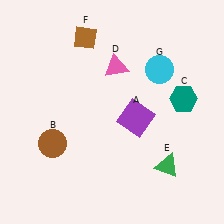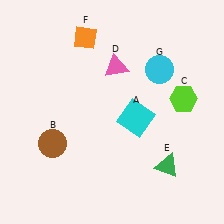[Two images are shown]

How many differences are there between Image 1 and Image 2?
There are 3 differences between the two images.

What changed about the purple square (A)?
In Image 1, A is purple. In Image 2, it changed to cyan.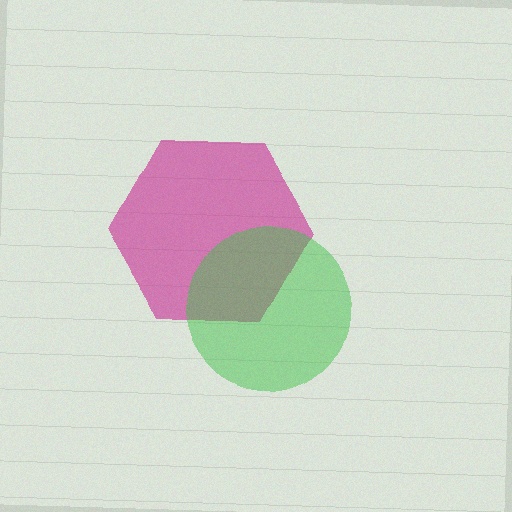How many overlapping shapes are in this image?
There are 2 overlapping shapes in the image.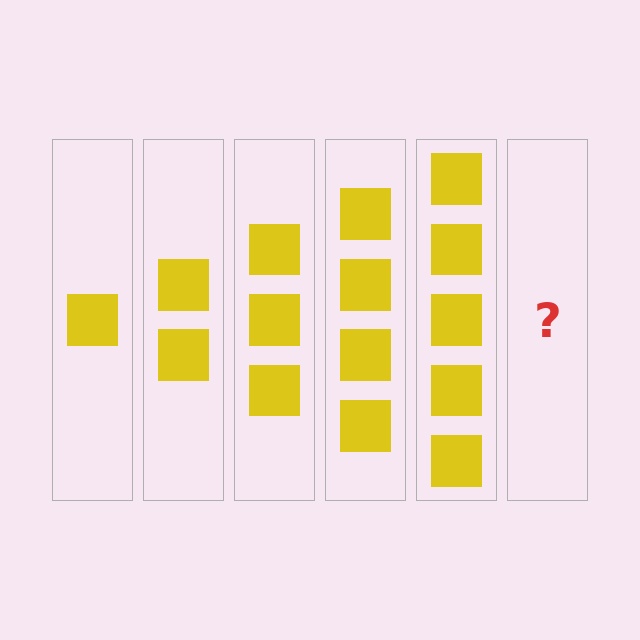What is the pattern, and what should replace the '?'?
The pattern is that each step adds one more square. The '?' should be 6 squares.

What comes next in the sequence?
The next element should be 6 squares.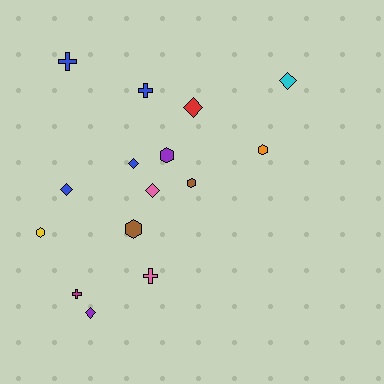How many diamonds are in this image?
There are 6 diamonds.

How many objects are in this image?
There are 15 objects.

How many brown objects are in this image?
There are 2 brown objects.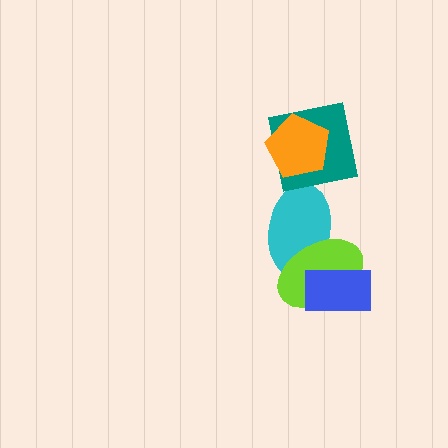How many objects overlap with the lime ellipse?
2 objects overlap with the lime ellipse.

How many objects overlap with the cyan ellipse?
2 objects overlap with the cyan ellipse.